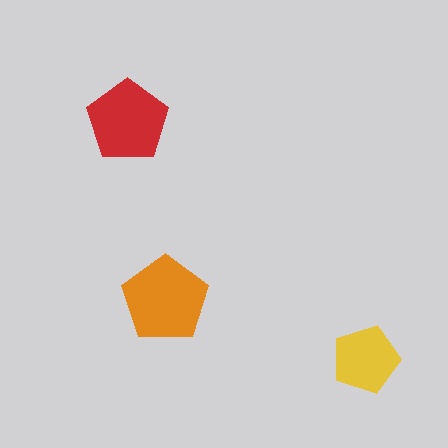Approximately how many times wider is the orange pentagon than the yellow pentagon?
About 1.5 times wider.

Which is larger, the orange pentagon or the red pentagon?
The orange one.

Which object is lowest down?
The yellow pentagon is bottommost.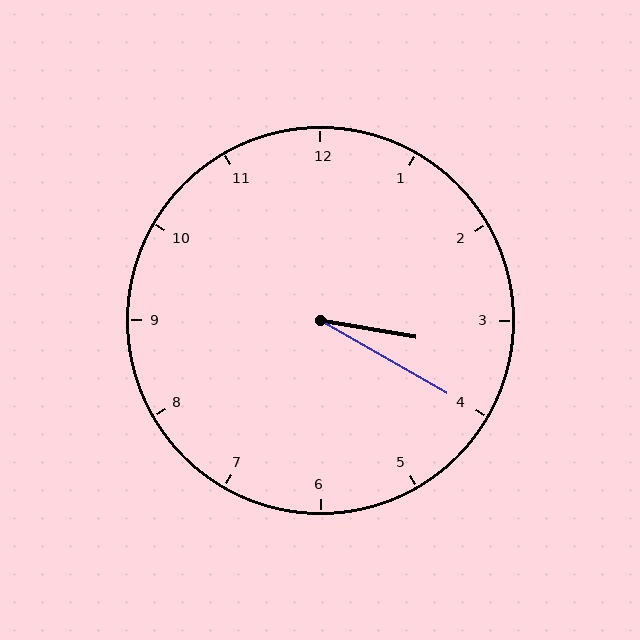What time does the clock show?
3:20.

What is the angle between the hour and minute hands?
Approximately 20 degrees.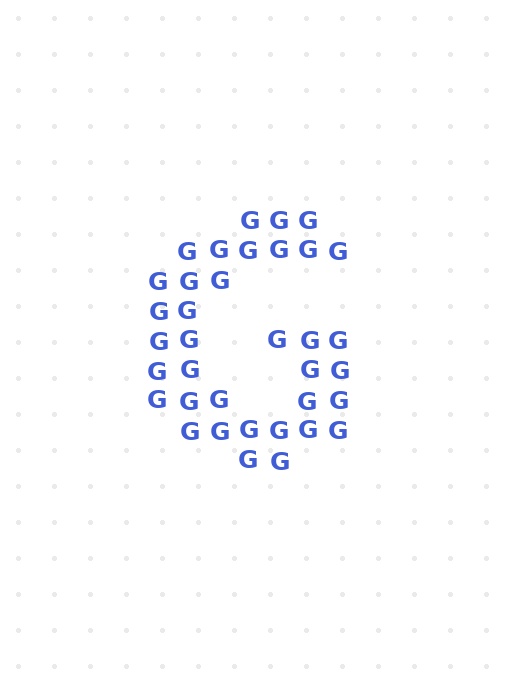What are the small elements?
The small elements are letter G's.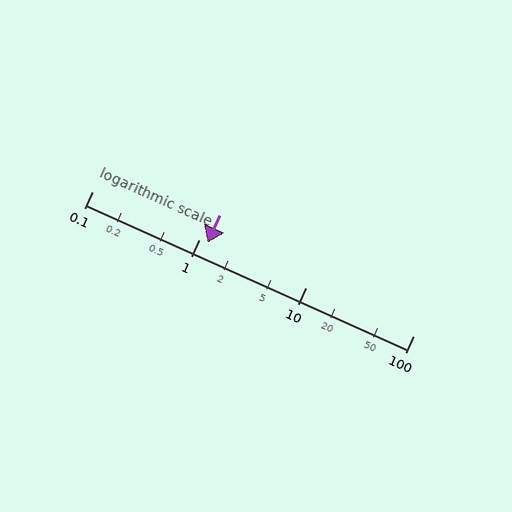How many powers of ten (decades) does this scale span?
The scale spans 3 decades, from 0.1 to 100.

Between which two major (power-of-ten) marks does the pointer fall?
The pointer is between 1 and 10.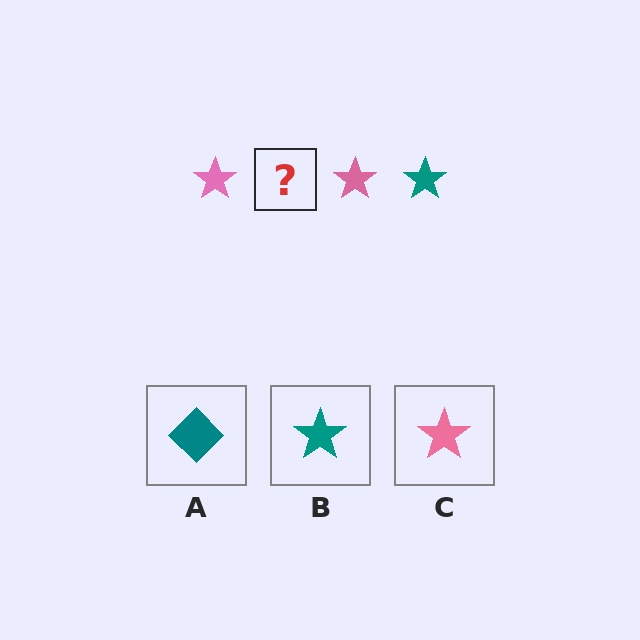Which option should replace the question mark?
Option B.